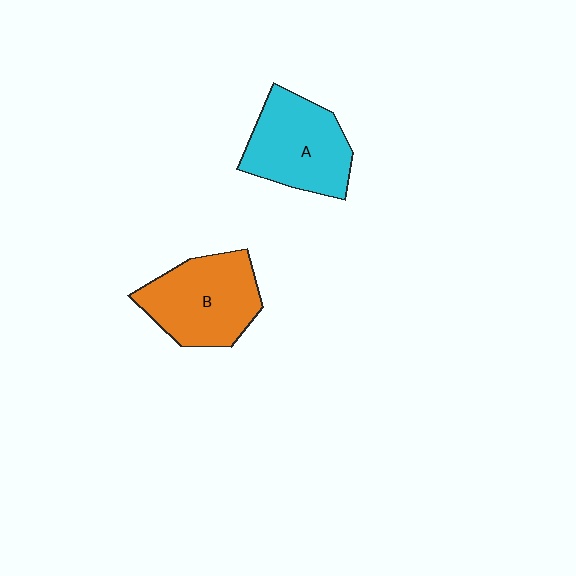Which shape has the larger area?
Shape B (orange).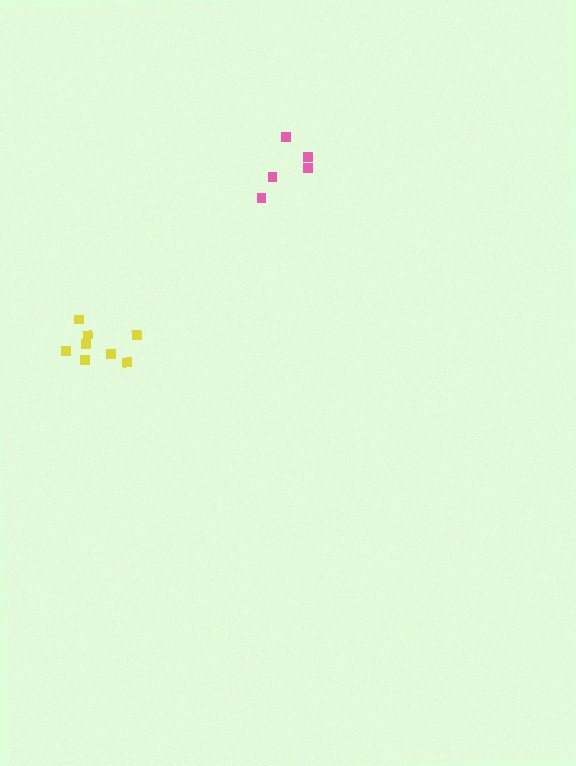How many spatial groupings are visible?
There are 2 spatial groupings.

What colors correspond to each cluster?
The clusters are colored: yellow, pink.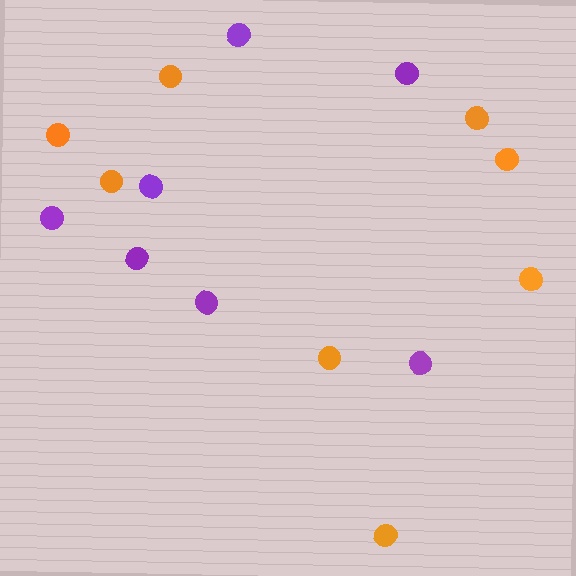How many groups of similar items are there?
There are 2 groups: one group of orange circles (8) and one group of purple circles (7).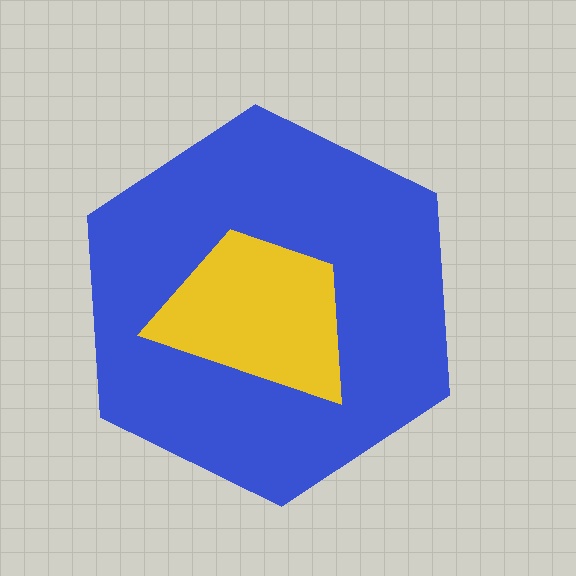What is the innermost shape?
The yellow trapezoid.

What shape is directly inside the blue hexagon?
The yellow trapezoid.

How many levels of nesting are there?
2.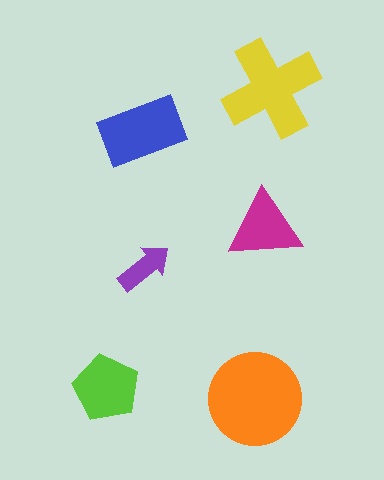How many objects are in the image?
There are 6 objects in the image.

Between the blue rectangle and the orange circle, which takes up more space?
The orange circle.